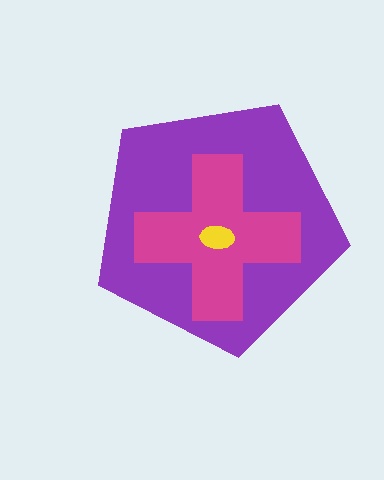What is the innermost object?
The yellow ellipse.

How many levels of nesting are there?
3.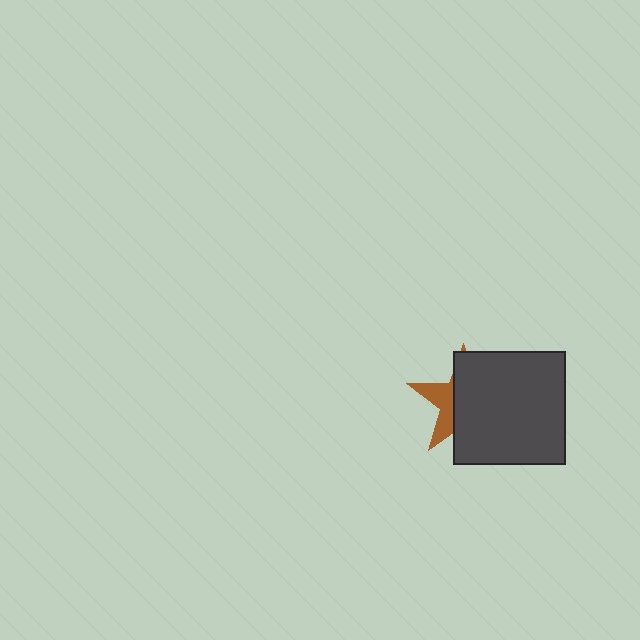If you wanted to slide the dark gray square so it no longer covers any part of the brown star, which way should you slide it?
Slide it right — that is the most direct way to separate the two shapes.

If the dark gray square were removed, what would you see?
You would see the complete brown star.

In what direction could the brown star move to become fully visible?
The brown star could move left. That would shift it out from behind the dark gray square entirely.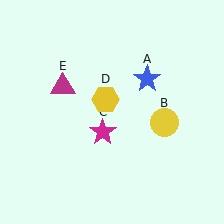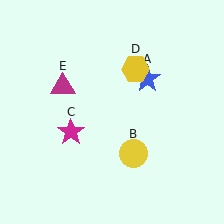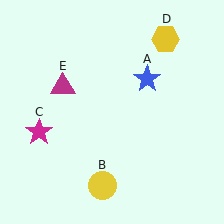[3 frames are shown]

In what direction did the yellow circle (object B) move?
The yellow circle (object B) moved down and to the left.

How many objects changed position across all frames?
3 objects changed position: yellow circle (object B), magenta star (object C), yellow hexagon (object D).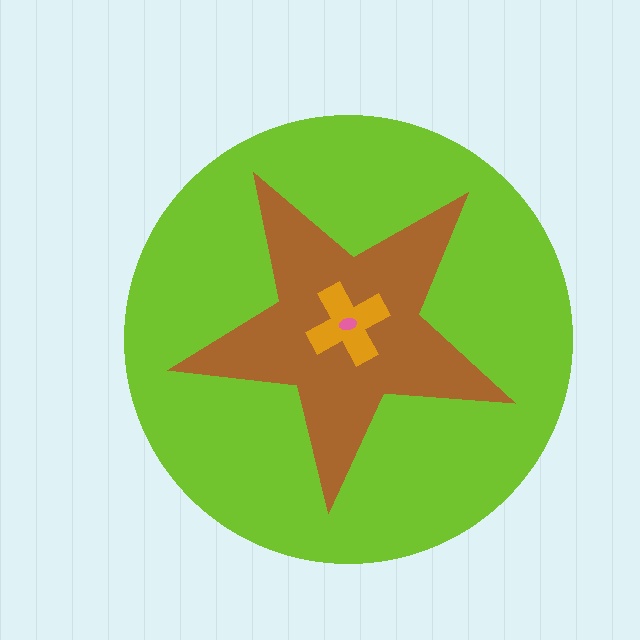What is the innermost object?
The pink ellipse.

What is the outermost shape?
The lime circle.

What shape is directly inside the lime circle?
The brown star.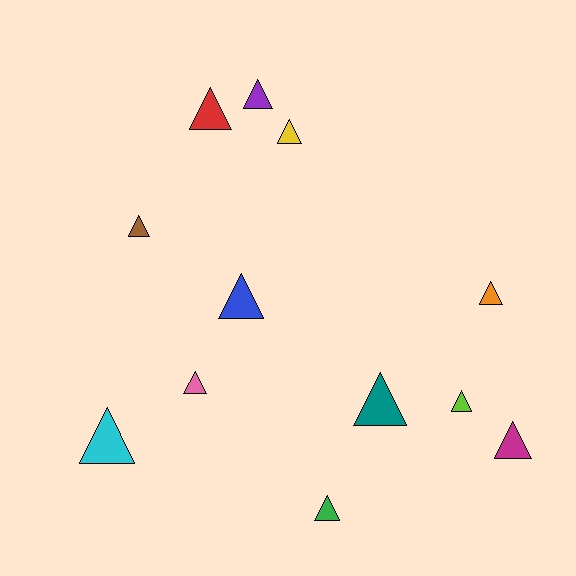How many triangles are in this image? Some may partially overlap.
There are 12 triangles.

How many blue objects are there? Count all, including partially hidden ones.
There is 1 blue object.